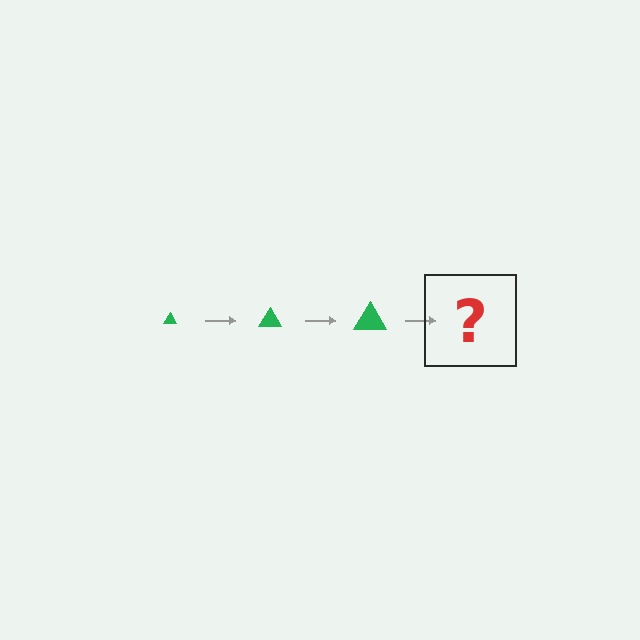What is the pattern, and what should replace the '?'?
The pattern is that the triangle gets progressively larger each step. The '?' should be a green triangle, larger than the previous one.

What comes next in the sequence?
The next element should be a green triangle, larger than the previous one.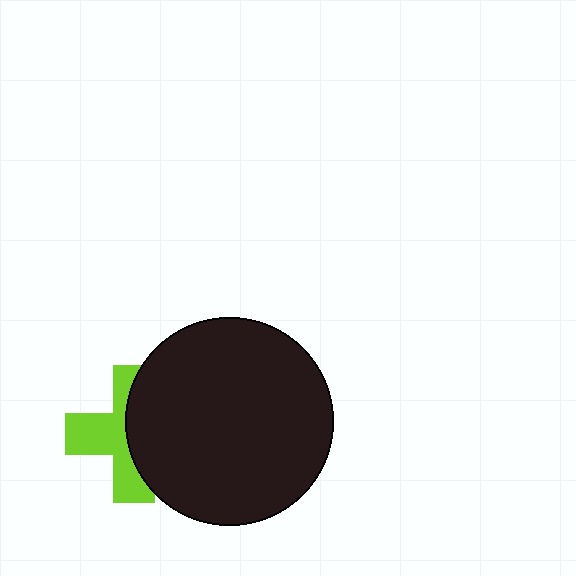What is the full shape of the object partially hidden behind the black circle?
The partially hidden object is a lime cross.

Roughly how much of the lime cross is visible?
About half of it is visible (roughly 49%).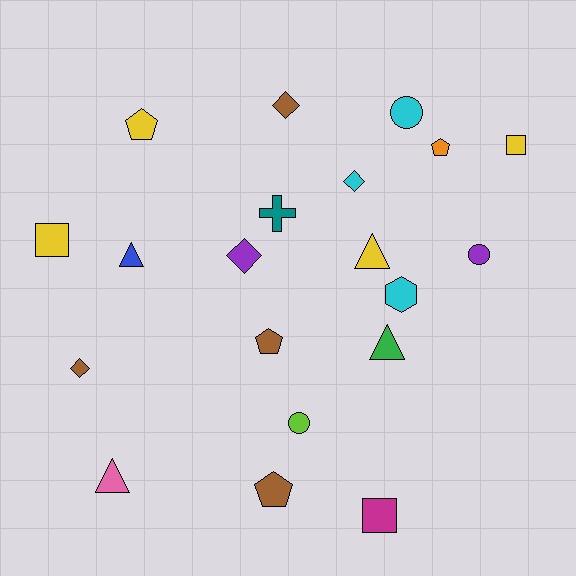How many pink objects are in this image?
There is 1 pink object.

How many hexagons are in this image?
There is 1 hexagon.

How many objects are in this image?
There are 20 objects.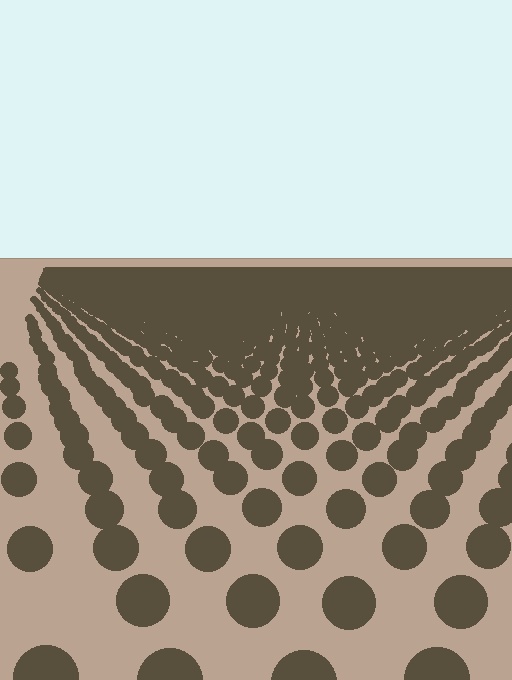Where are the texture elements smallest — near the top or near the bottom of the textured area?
Near the top.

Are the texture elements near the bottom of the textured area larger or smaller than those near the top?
Larger. Near the bottom, elements are closer to the viewer and appear at a bigger on-screen size.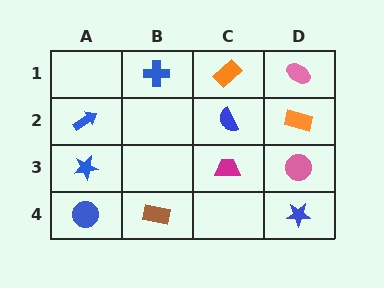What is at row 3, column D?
A pink circle.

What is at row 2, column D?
An orange rectangle.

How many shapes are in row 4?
3 shapes.